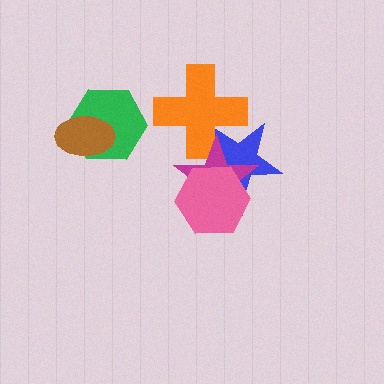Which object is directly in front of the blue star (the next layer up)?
The orange cross is directly in front of the blue star.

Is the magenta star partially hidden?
Yes, it is partially covered by another shape.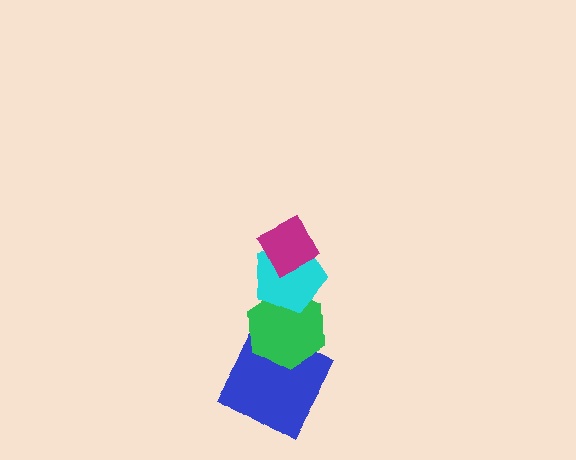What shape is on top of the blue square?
The green hexagon is on top of the blue square.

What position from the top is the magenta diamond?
The magenta diamond is 1st from the top.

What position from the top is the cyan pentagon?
The cyan pentagon is 2nd from the top.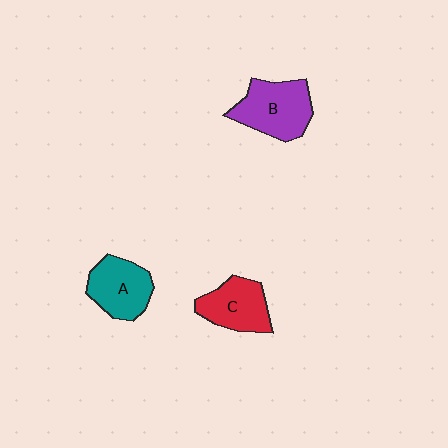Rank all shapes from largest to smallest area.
From largest to smallest: B (purple), A (teal), C (red).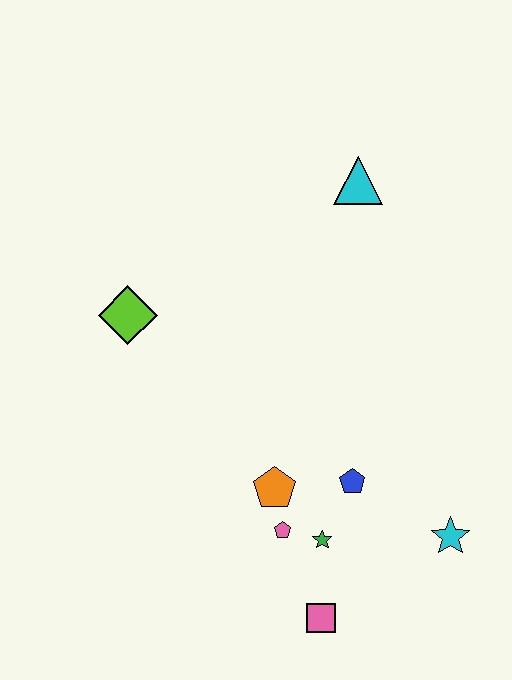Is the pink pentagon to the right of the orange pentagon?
Yes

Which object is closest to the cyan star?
The blue pentagon is closest to the cyan star.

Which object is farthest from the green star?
The cyan triangle is farthest from the green star.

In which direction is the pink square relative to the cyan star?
The pink square is to the left of the cyan star.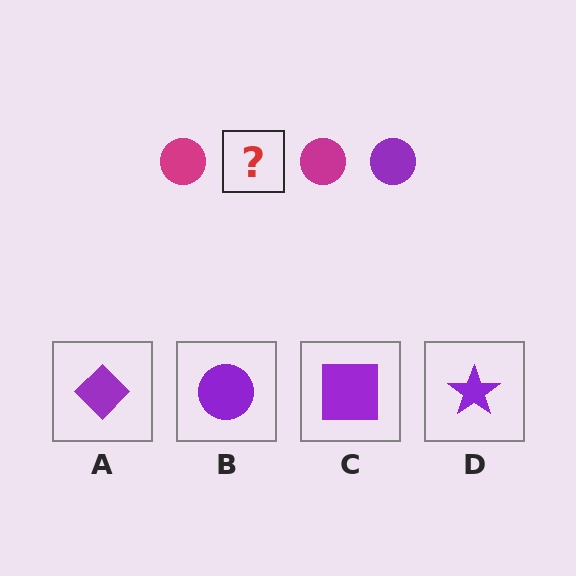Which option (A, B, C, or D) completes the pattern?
B.